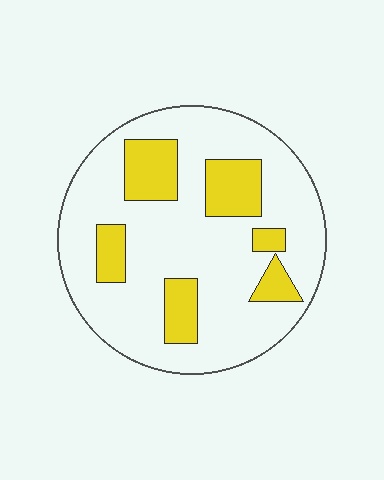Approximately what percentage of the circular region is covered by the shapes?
Approximately 25%.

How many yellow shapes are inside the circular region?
6.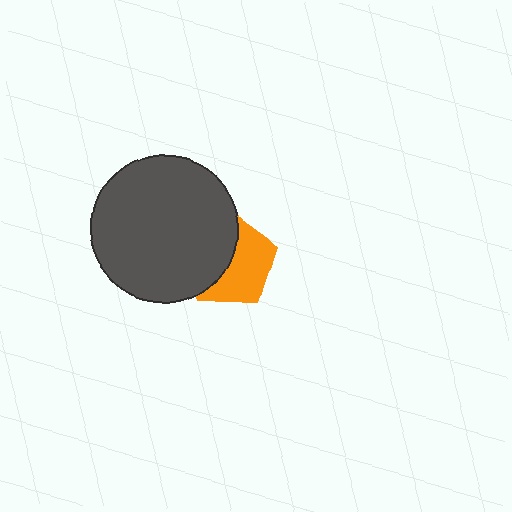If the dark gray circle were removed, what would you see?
You would see the complete orange pentagon.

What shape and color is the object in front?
The object in front is a dark gray circle.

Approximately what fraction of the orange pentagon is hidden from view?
Roughly 47% of the orange pentagon is hidden behind the dark gray circle.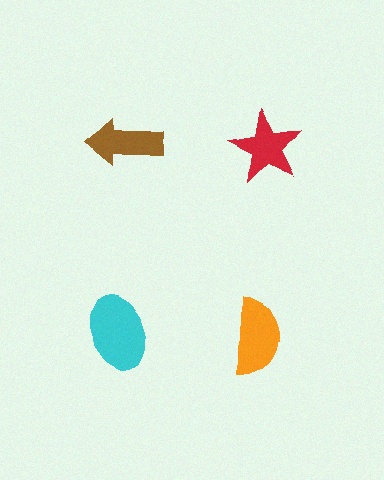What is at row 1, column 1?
A brown arrow.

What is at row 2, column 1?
A cyan ellipse.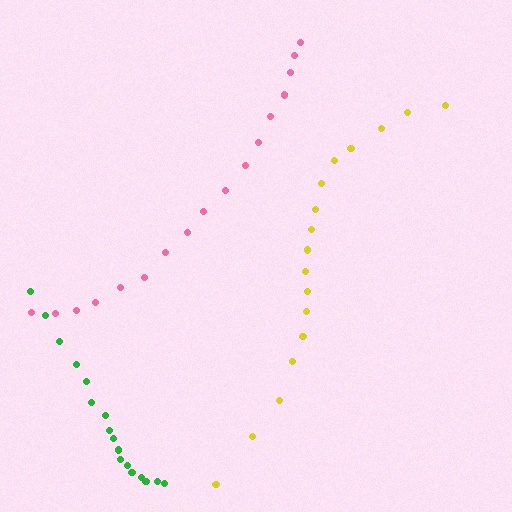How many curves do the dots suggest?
There are 3 distinct paths.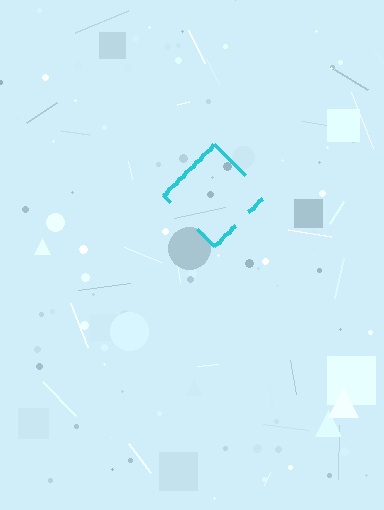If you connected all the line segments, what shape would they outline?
They would outline a diamond.